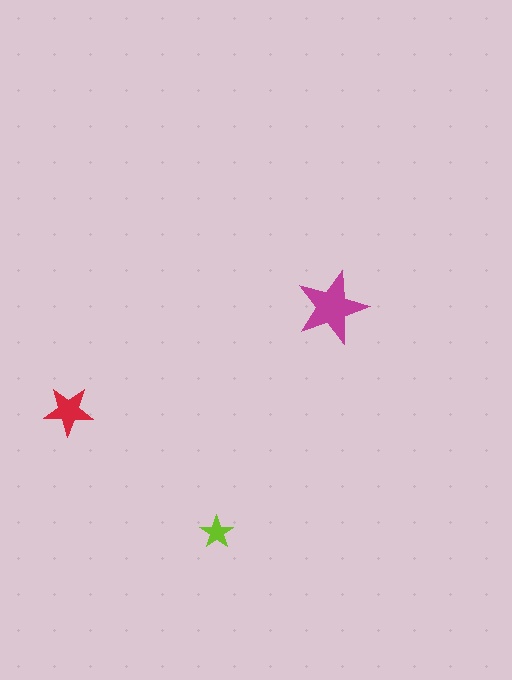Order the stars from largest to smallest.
the magenta one, the red one, the lime one.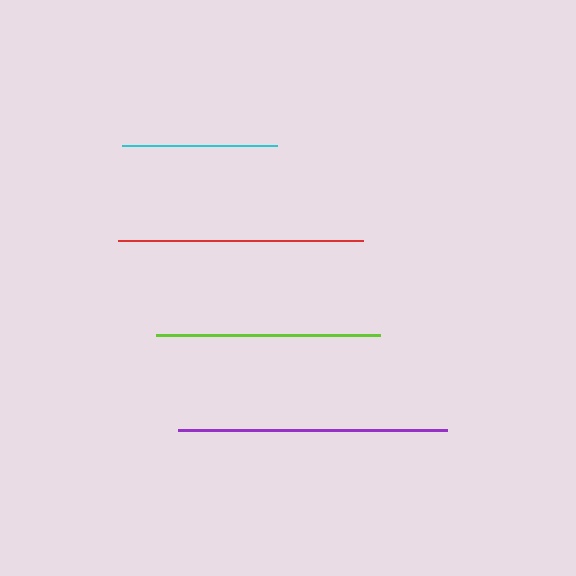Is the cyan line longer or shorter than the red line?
The red line is longer than the cyan line.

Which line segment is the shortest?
The cyan line is the shortest at approximately 156 pixels.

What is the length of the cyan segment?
The cyan segment is approximately 156 pixels long.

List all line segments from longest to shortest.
From longest to shortest: purple, red, lime, cyan.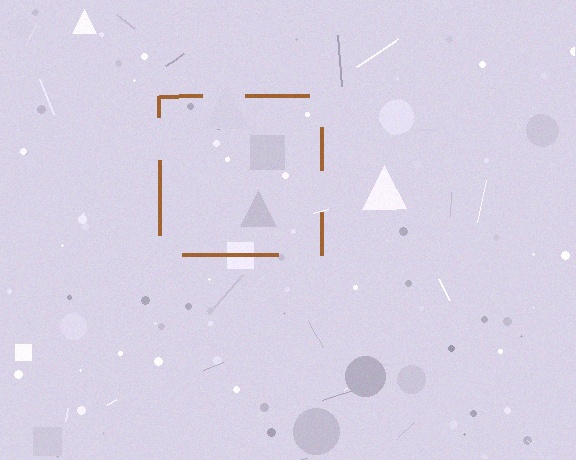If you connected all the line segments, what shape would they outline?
They would outline a square.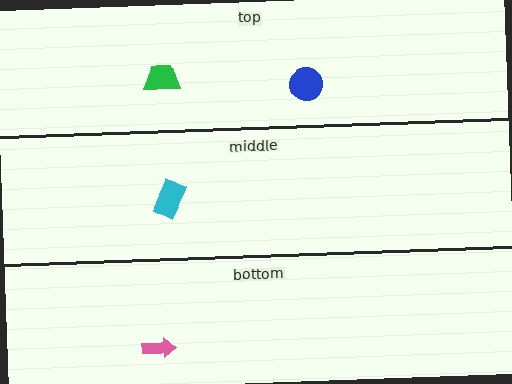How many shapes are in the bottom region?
1.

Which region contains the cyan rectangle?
The middle region.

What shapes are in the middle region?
The cyan rectangle.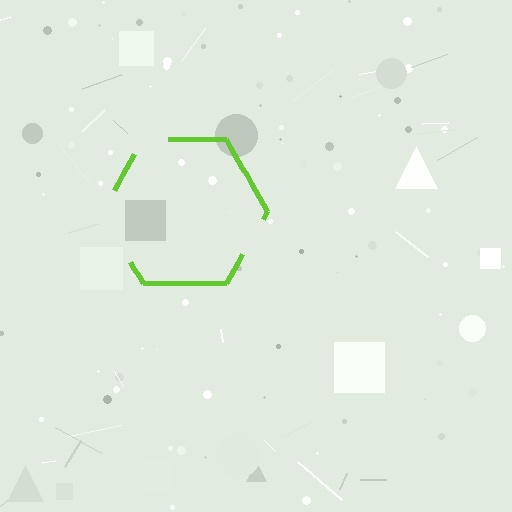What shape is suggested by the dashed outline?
The dashed outline suggests a hexagon.